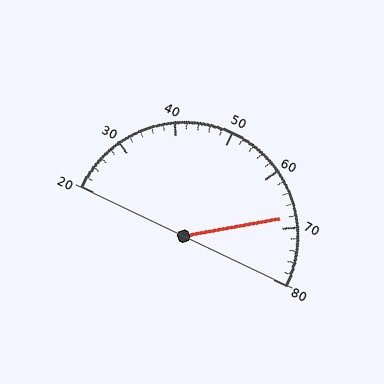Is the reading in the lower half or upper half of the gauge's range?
The reading is in the upper half of the range (20 to 80).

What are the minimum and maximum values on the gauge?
The gauge ranges from 20 to 80.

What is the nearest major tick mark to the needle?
The nearest major tick mark is 70.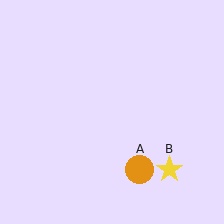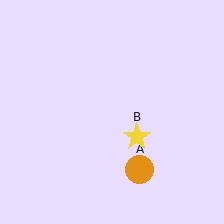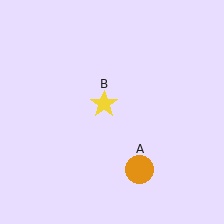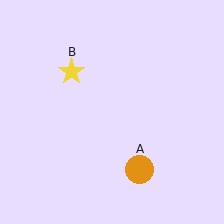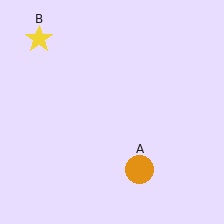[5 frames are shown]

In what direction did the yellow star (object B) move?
The yellow star (object B) moved up and to the left.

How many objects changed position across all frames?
1 object changed position: yellow star (object B).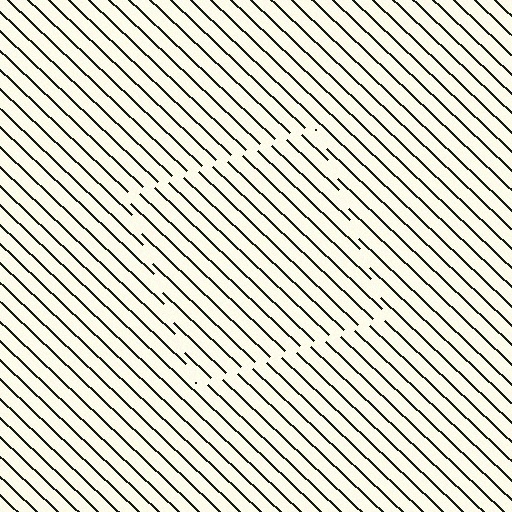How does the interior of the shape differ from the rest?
The interior of the shape contains the same grating, shifted by half a period — the contour is defined by the phase discontinuity where line-ends from the inner and outer gratings abut.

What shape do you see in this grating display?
An illusory square. The interior of the shape contains the same grating, shifted by half a period — the contour is defined by the phase discontinuity where line-ends from the inner and outer gratings abut.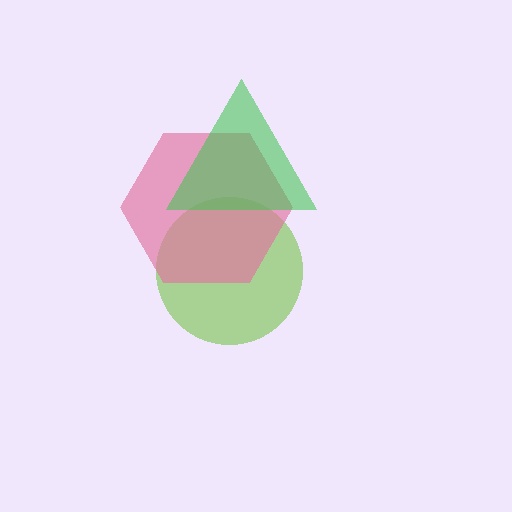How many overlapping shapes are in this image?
There are 3 overlapping shapes in the image.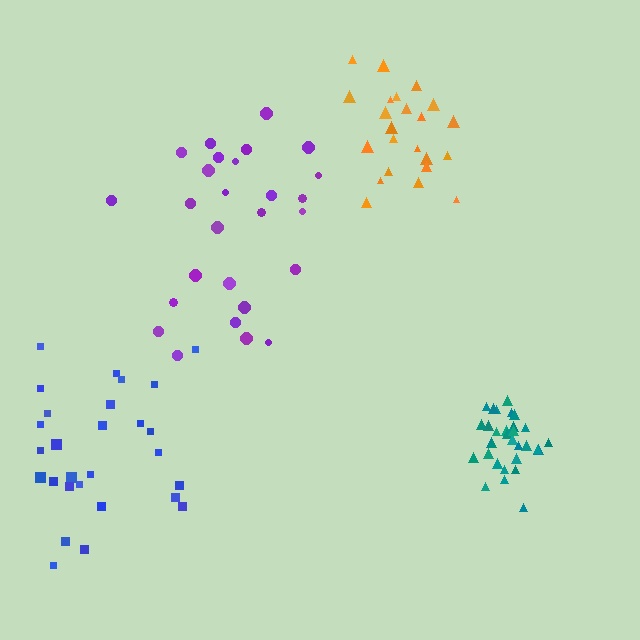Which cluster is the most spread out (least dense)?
Purple.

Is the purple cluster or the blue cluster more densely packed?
Blue.